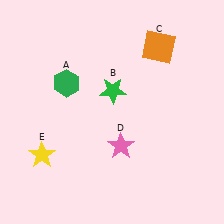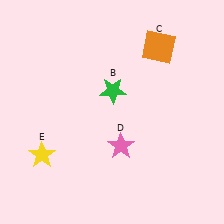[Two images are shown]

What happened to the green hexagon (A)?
The green hexagon (A) was removed in Image 2. It was in the top-left area of Image 1.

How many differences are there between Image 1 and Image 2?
There is 1 difference between the two images.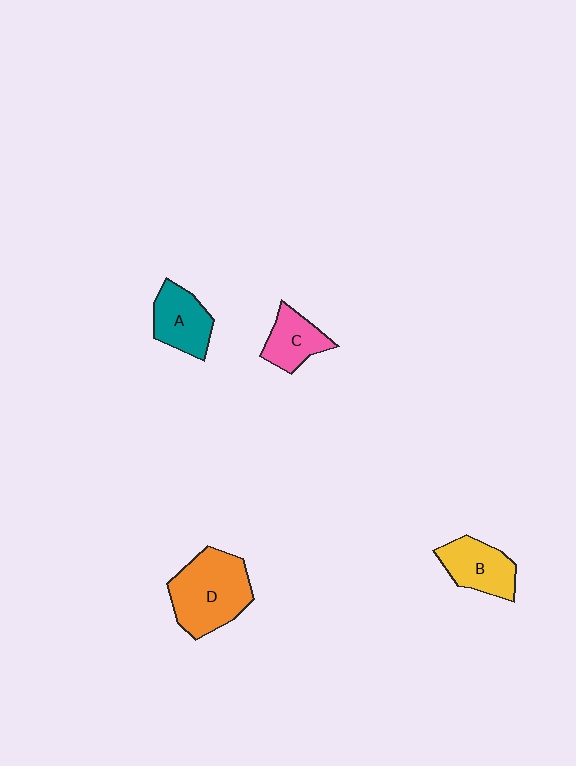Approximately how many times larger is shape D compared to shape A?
Approximately 1.6 times.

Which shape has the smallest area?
Shape C (pink).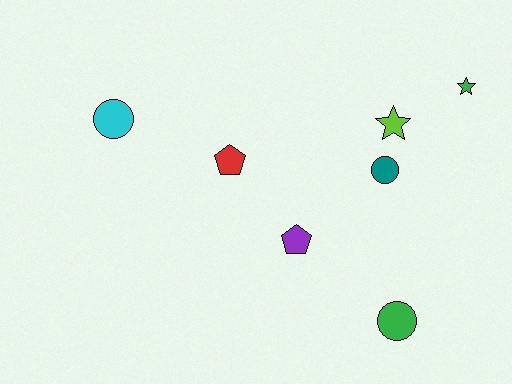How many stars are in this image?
There are 2 stars.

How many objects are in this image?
There are 7 objects.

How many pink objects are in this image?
There are no pink objects.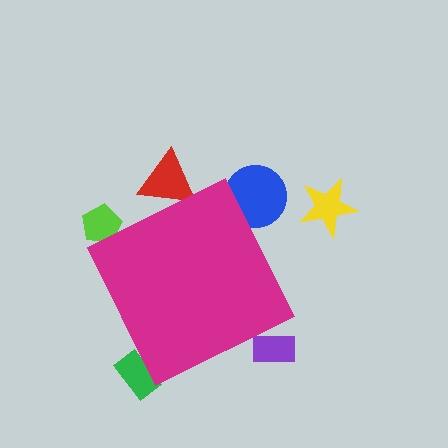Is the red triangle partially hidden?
Yes, the red triangle is partially hidden behind the magenta diamond.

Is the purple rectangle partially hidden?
Yes, the purple rectangle is partially hidden behind the magenta diamond.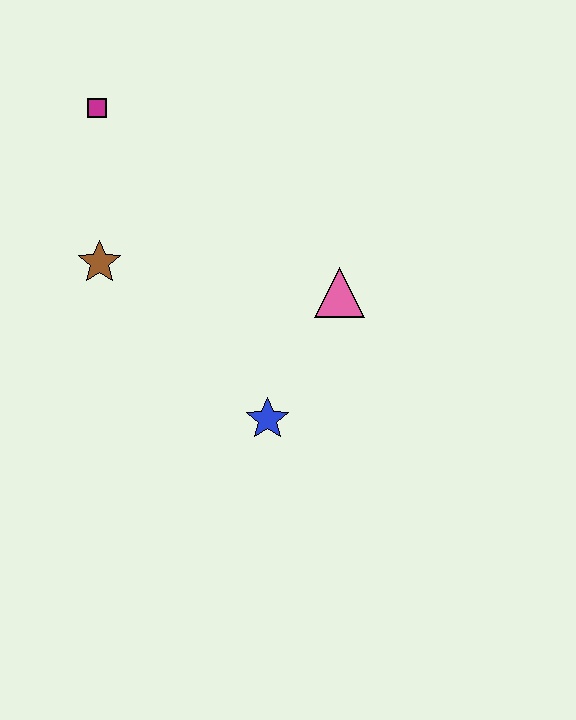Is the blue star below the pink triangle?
Yes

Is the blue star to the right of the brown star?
Yes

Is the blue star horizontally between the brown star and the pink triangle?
Yes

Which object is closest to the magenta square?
The brown star is closest to the magenta square.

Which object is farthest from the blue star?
The magenta square is farthest from the blue star.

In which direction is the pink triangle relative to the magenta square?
The pink triangle is to the right of the magenta square.